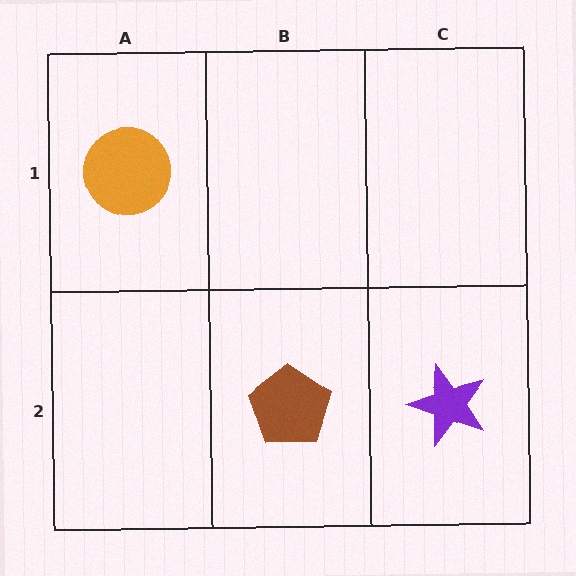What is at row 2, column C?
A purple star.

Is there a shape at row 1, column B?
No, that cell is empty.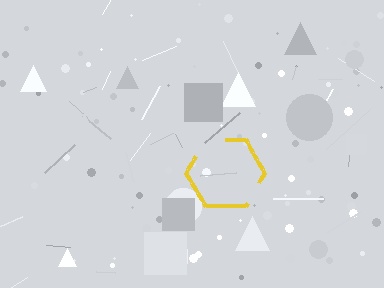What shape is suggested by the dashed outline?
The dashed outline suggests a hexagon.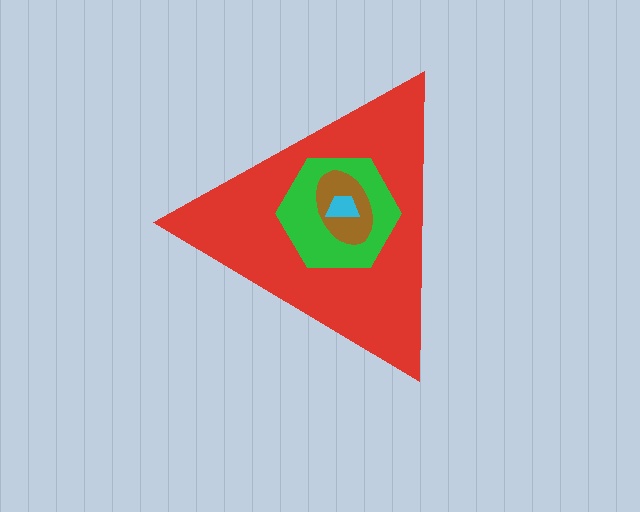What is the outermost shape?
The red triangle.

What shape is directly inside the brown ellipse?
The cyan trapezoid.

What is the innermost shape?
The cyan trapezoid.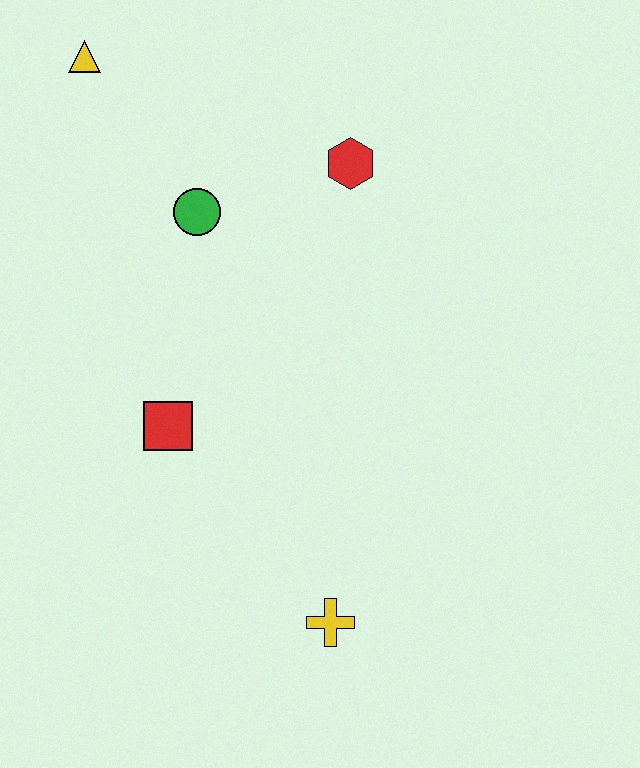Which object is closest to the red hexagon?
The green circle is closest to the red hexagon.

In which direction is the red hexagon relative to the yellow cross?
The red hexagon is above the yellow cross.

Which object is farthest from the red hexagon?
The yellow cross is farthest from the red hexagon.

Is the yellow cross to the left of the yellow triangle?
No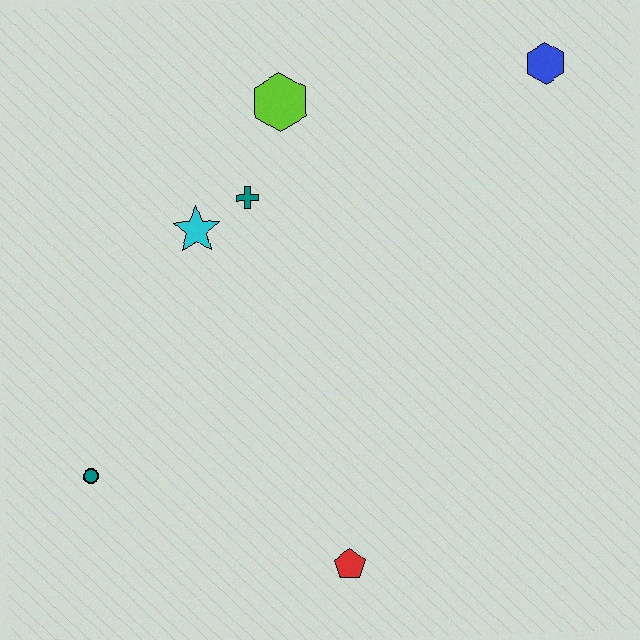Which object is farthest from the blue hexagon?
The teal circle is farthest from the blue hexagon.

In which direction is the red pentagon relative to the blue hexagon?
The red pentagon is below the blue hexagon.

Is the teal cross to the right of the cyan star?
Yes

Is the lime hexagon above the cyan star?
Yes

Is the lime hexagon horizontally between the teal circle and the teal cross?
No